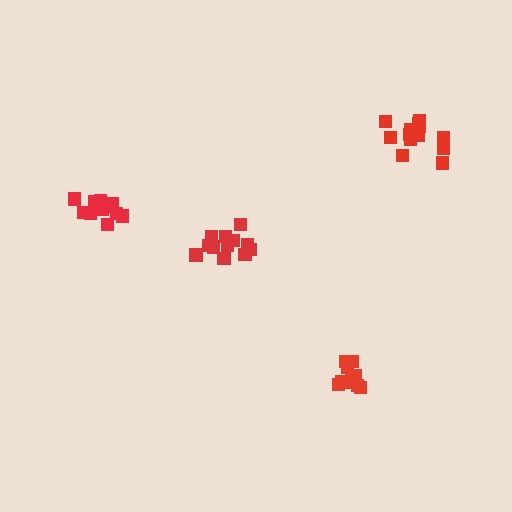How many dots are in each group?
Group 1: 11 dots, Group 2: 14 dots, Group 3: 14 dots, Group 4: 13 dots (52 total).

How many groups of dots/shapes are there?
There are 4 groups.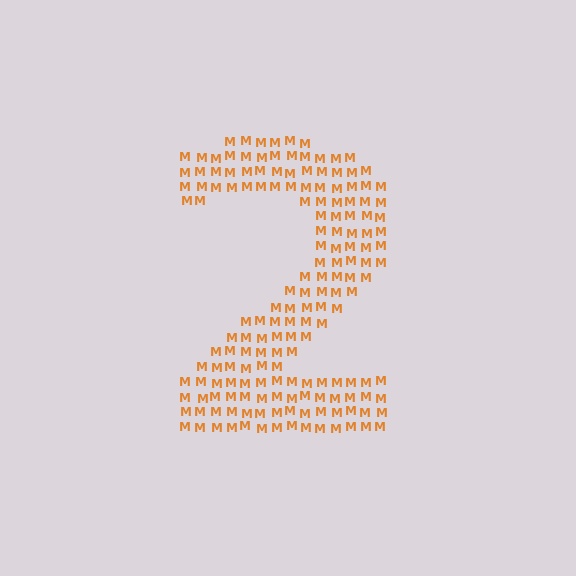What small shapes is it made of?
It is made of small letter M's.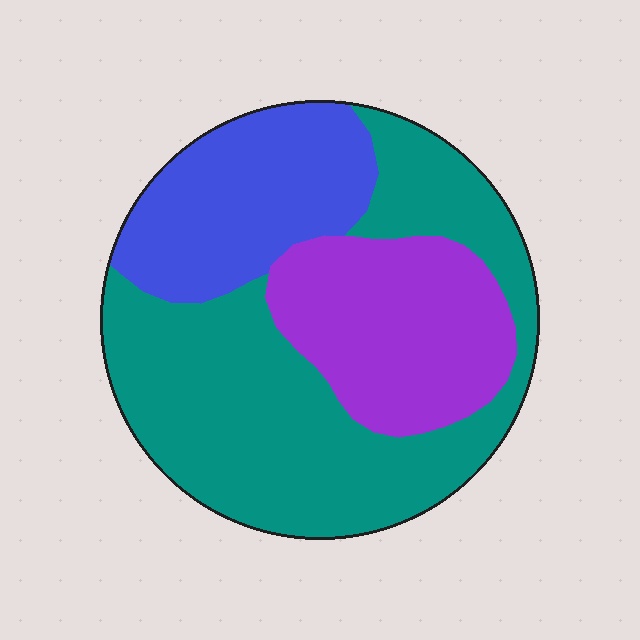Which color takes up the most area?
Teal, at roughly 50%.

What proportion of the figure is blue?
Blue takes up about one quarter (1/4) of the figure.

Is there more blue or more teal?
Teal.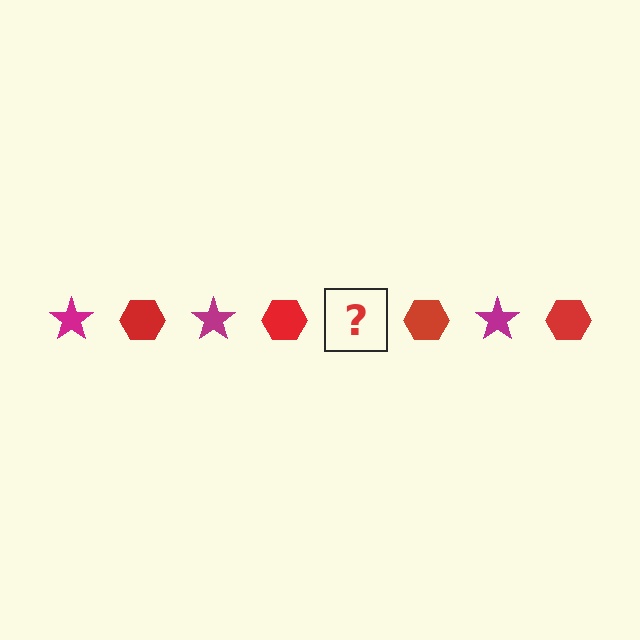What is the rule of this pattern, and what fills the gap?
The rule is that the pattern alternates between magenta star and red hexagon. The gap should be filled with a magenta star.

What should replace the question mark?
The question mark should be replaced with a magenta star.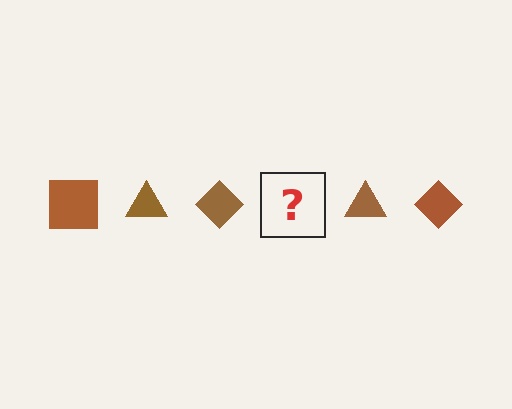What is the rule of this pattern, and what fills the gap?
The rule is that the pattern cycles through square, triangle, diamond shapes in brown. The gap should be filled with a brown square.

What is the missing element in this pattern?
The missing element is a brown square.